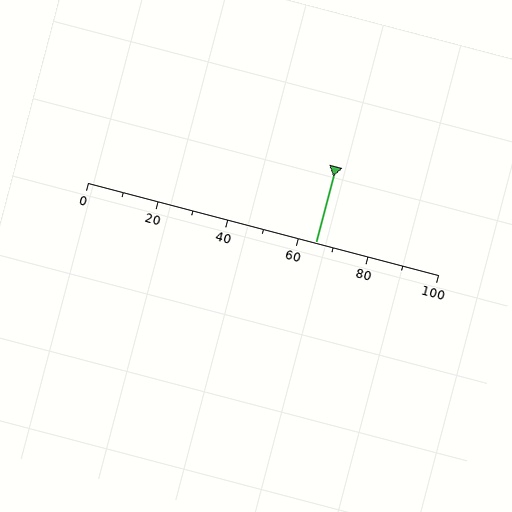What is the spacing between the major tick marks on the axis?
The major ticks are spaced 20 apart.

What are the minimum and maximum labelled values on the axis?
The axis runs from 0 to 100.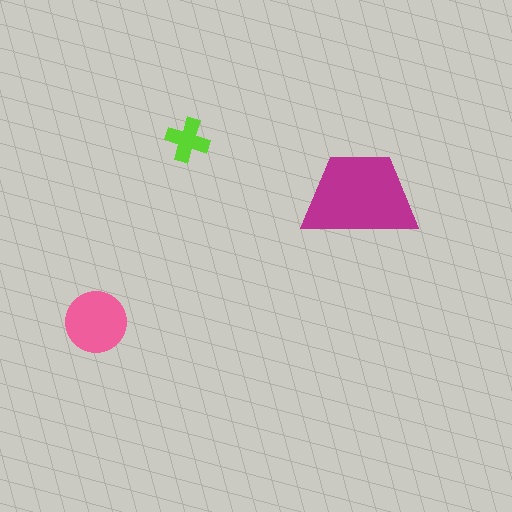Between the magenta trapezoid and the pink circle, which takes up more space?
The magenta trapezoid.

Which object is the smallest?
The lime cross.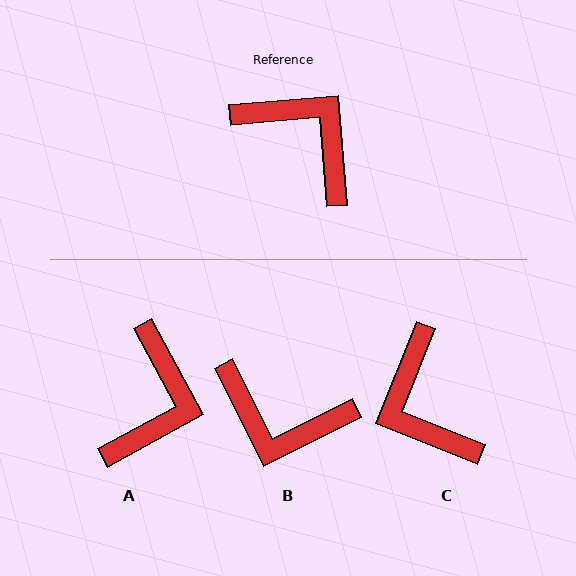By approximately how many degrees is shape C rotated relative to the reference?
Approximately 154 degrees counter-clockwise.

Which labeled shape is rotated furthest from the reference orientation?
B, about 158 degrees away.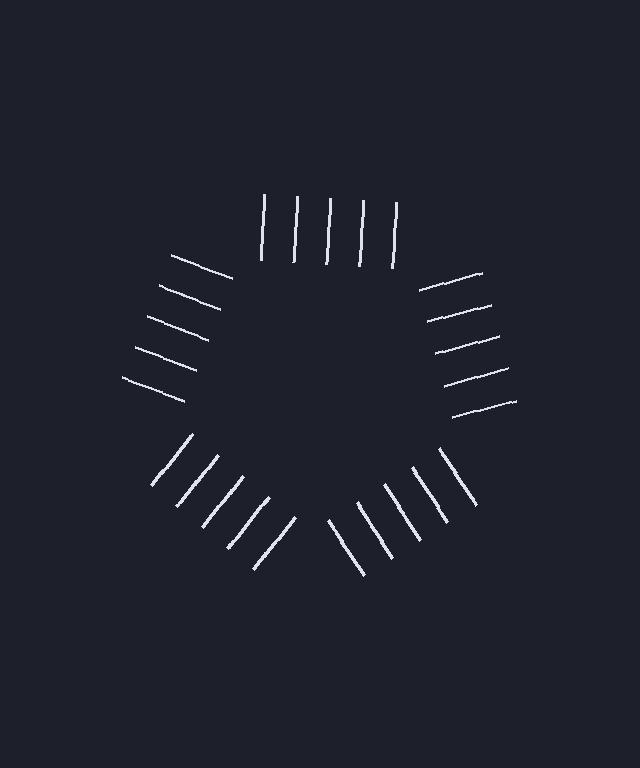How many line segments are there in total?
25 — 5 along each of the 5 edges.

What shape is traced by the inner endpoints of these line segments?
An illusory pentagon — the line segments terminate on its edges but no continuous stroke is drawn.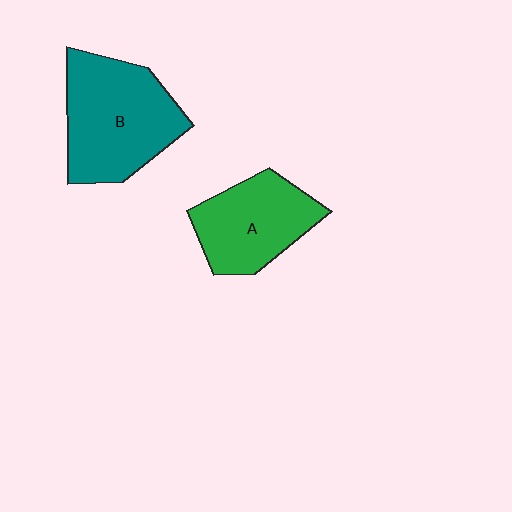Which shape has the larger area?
Shape B (teal).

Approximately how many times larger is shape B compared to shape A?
Approximately 1.3 times.